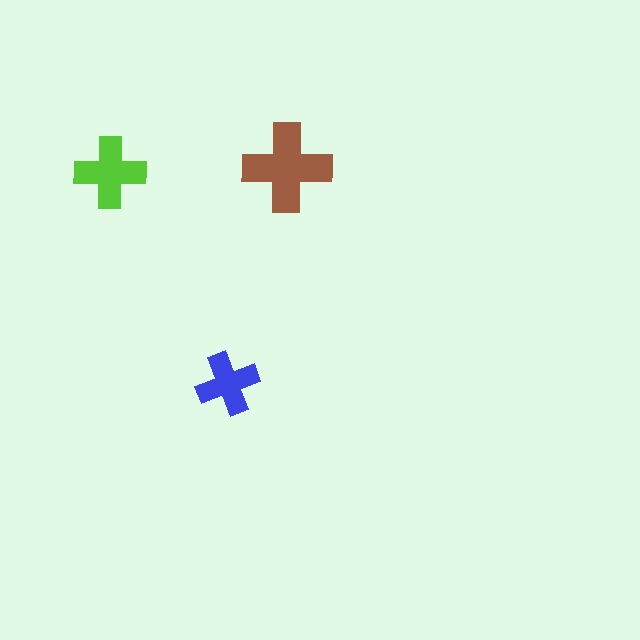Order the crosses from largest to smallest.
the brown one, the lime one, the blue one.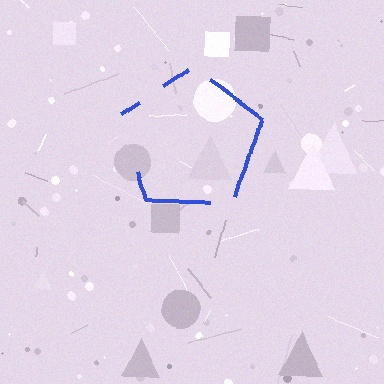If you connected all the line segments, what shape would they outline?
They would outline a pentagon.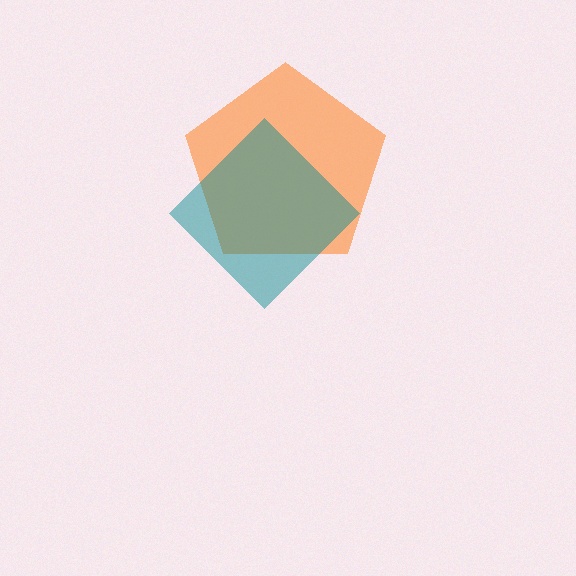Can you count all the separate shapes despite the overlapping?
Yes, there are 2 separate shapes.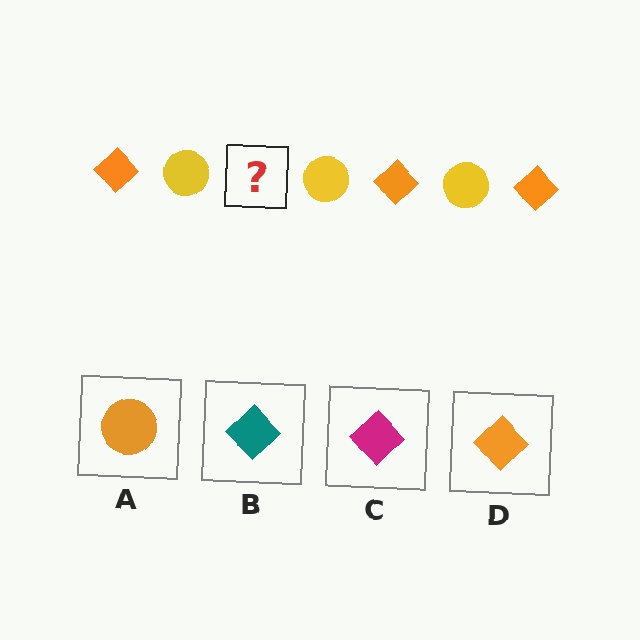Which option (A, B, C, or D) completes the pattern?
D.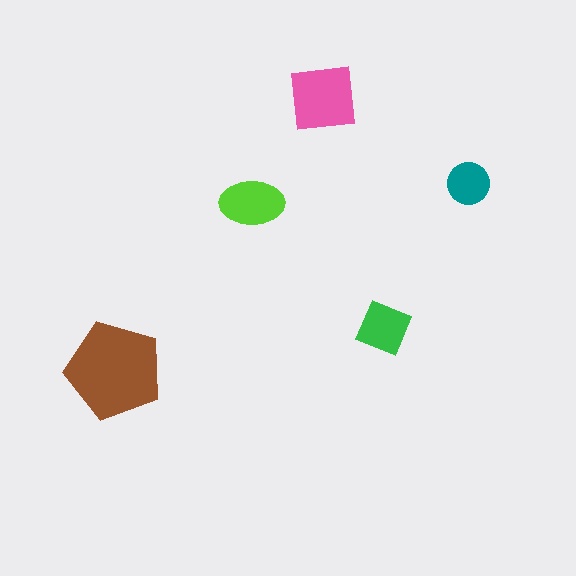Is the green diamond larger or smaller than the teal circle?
Larger.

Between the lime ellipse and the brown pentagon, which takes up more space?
The brown pentagon.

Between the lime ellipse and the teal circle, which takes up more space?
The lime ellipse.